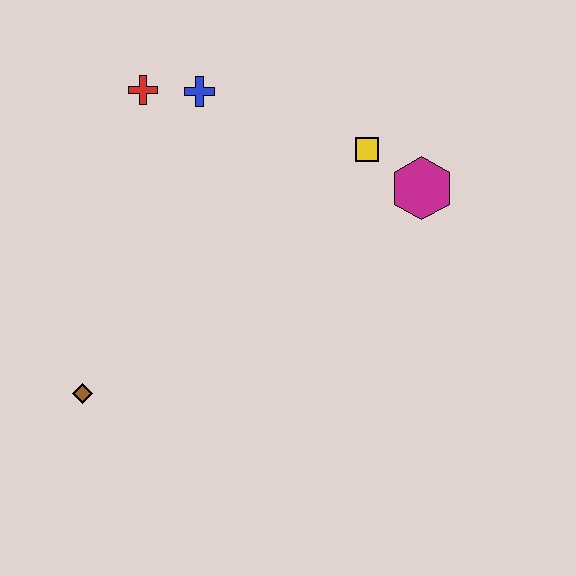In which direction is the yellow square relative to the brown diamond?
The yellow square is to the right of the brown diamond.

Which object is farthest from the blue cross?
The brown diamond is farthest from the blue cross.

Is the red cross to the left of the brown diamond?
No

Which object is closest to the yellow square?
The magenta hexagon is closest to the yellow square.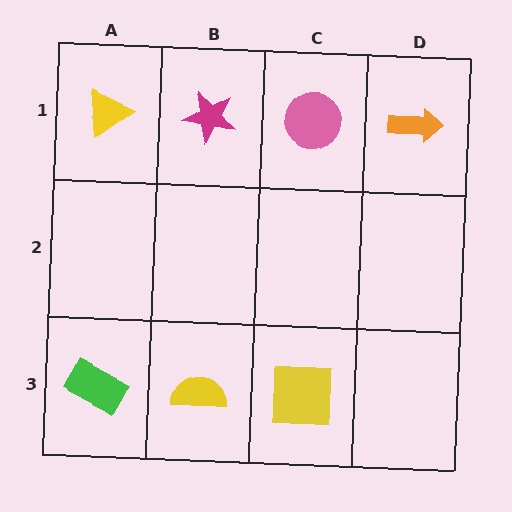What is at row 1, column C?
A pink circle.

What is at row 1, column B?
A magenta star.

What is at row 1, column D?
An orange arrow.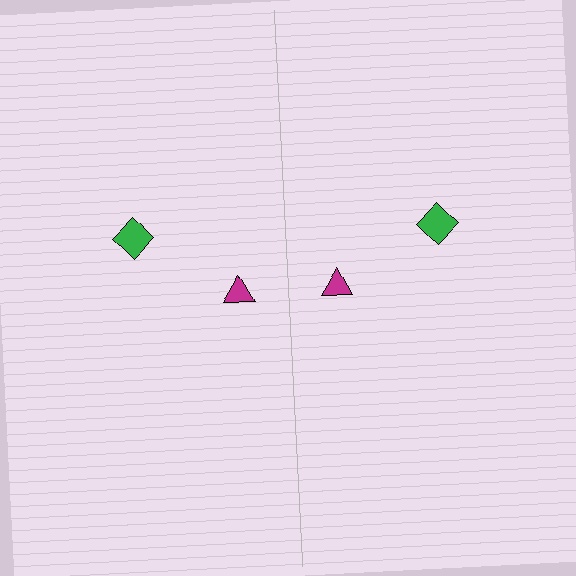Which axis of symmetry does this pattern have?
The pattern has a vertical axis of symmetry running through the center of the image.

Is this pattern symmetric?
Yes, this pattern has bilateral (reflection) symmetry.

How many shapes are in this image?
There are 4 shapes in this image.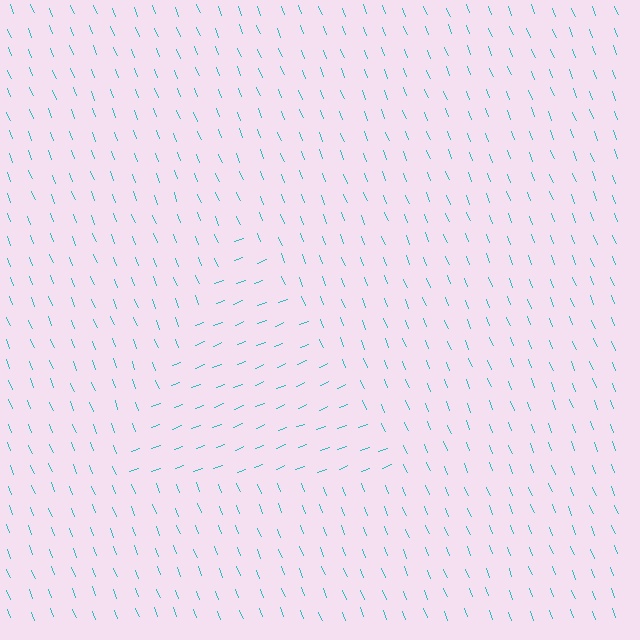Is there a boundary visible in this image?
Yes, there is a texture boundary formed by a change in line orientation.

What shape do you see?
I see a triangle.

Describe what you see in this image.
The image is filled with small cyan line segments. A triangle region in the image has lines oriented differently from the surrounding lines, creating a visible texture boundary.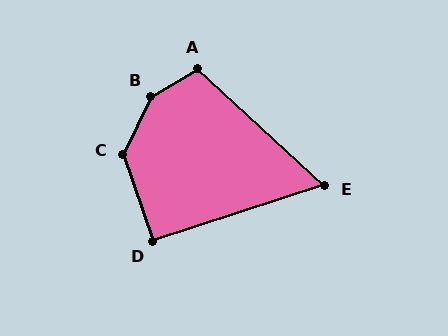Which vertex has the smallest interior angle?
E, at approximately 60 degrees.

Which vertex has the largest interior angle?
B, at approximately 146 degrees.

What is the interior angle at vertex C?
Approximately 135 degrees (obtuse).